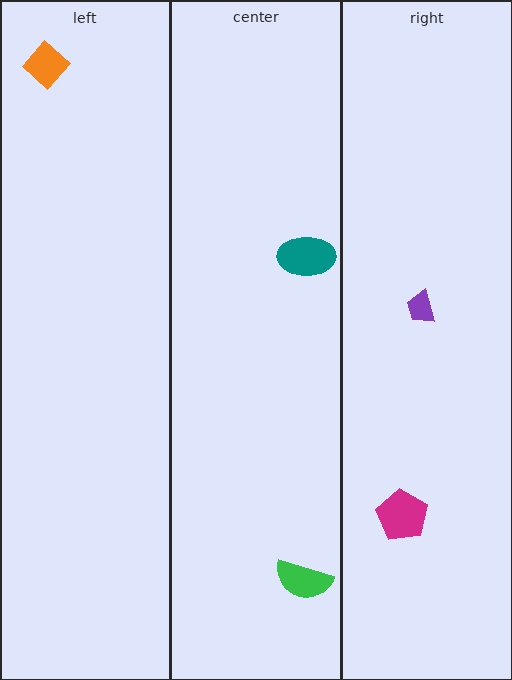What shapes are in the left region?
The orange diamond.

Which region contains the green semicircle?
The center region.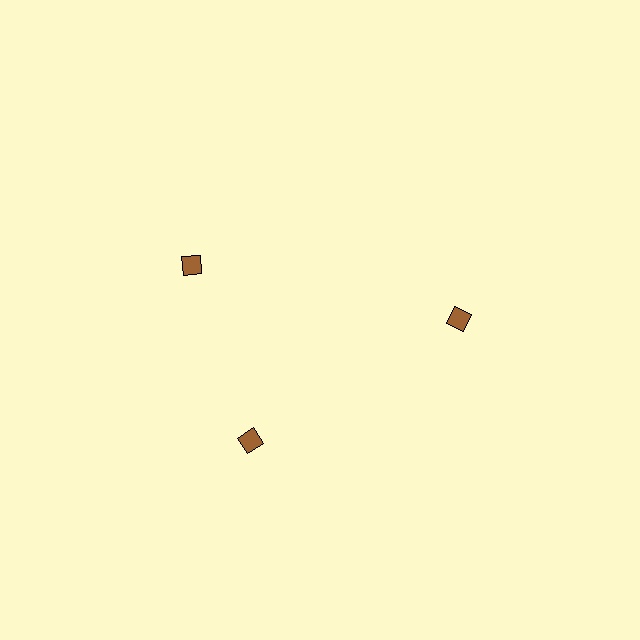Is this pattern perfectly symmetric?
No. The 3 brown diamonds are arranged in a ring, but one element near the 11 o'clock position is rotated out of alignment along the ring, breaking the 3-fold rotational symmetry.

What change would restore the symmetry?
The symmetry would be restored by rotating it back into even spacing with its neighbors so that all 3 diamonds sit at equal angles and equal distance from the center.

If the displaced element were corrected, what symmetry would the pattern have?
It would have 3-fold rotational symmetry — the pattern would map onto itself every 120 degrees.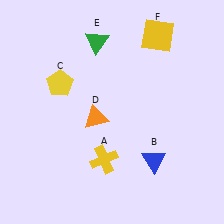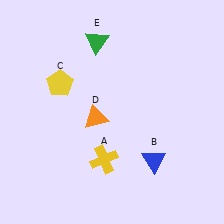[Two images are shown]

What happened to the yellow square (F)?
The yellow square (F) was removed in Image 2. It was in the top-right area of Image 1.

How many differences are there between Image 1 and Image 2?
There is 1 difference between the two images.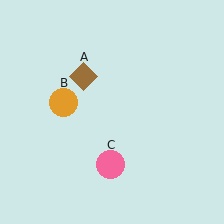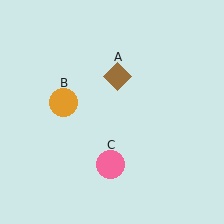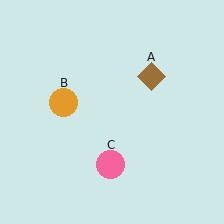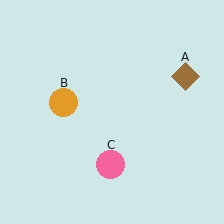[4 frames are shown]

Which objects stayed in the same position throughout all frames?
Orange circle (object B) and pink circle (object C) remained stationary.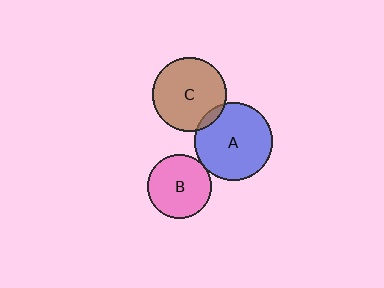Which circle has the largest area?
Circle A (blue).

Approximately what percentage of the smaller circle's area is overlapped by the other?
Approximately 5%.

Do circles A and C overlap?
Yes.